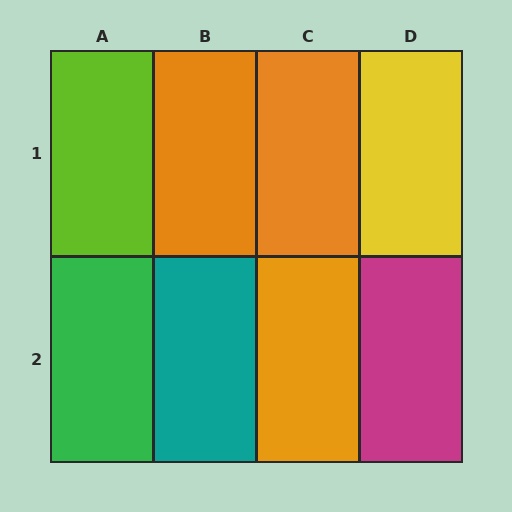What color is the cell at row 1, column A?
Lime.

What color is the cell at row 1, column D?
Yellow.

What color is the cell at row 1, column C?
Orange.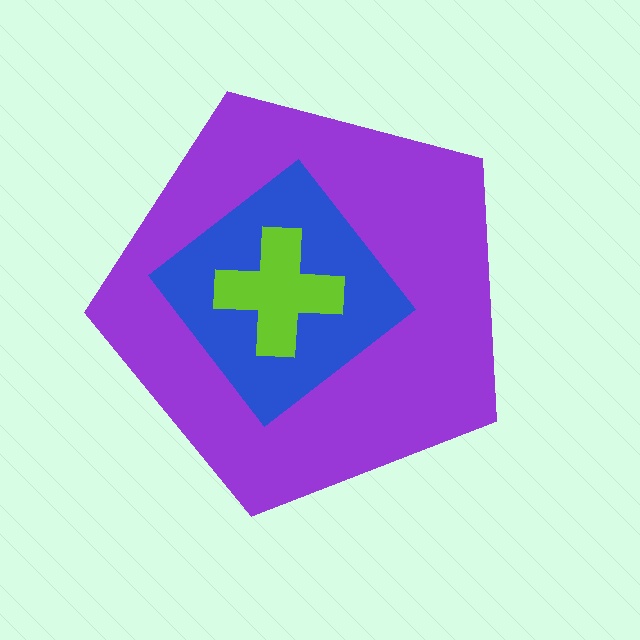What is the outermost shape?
The purple pentagon.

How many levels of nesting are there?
3.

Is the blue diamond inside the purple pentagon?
Yes.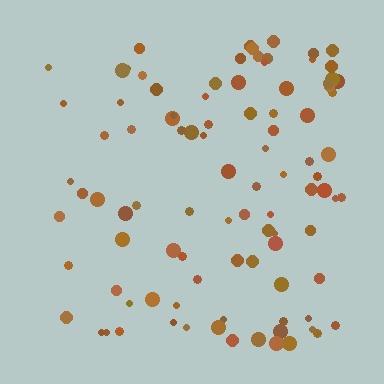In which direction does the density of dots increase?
From left to right, with the right side densest.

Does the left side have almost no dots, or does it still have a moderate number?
Still a moderate number, just noticeably fewer than the right.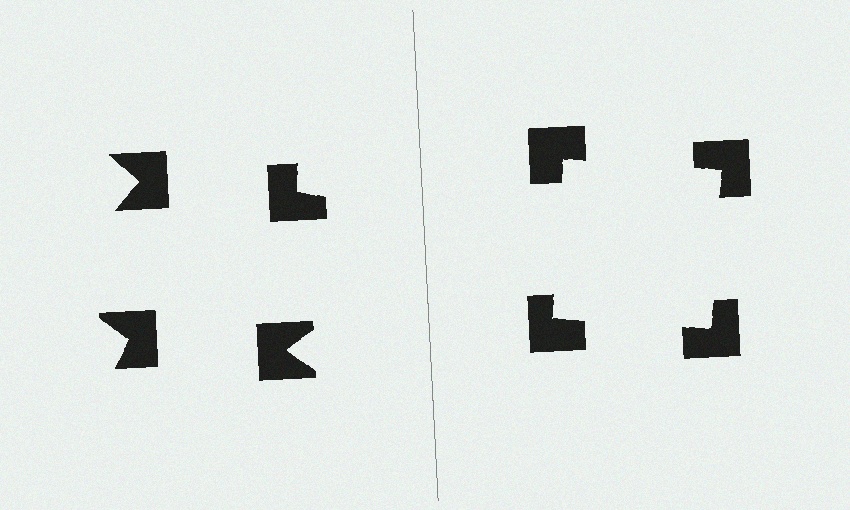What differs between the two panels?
The notched squares are positioned identically on both sides; only the wedge orientations differ. On the right they align to a square; on the left they are misaligned.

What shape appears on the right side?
An illusory square.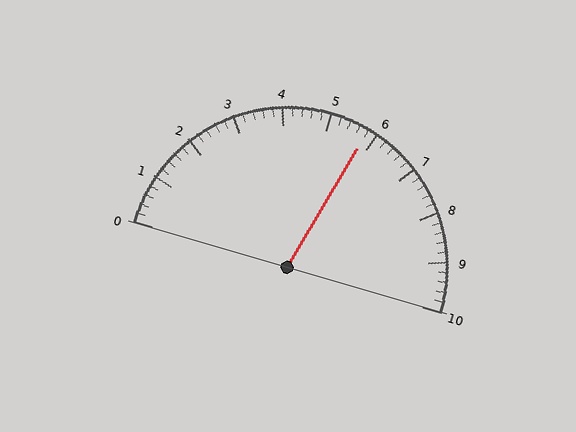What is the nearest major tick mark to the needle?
The nearest major tick mark is 6.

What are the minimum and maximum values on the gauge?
The gauge ranges from 0 to 10.